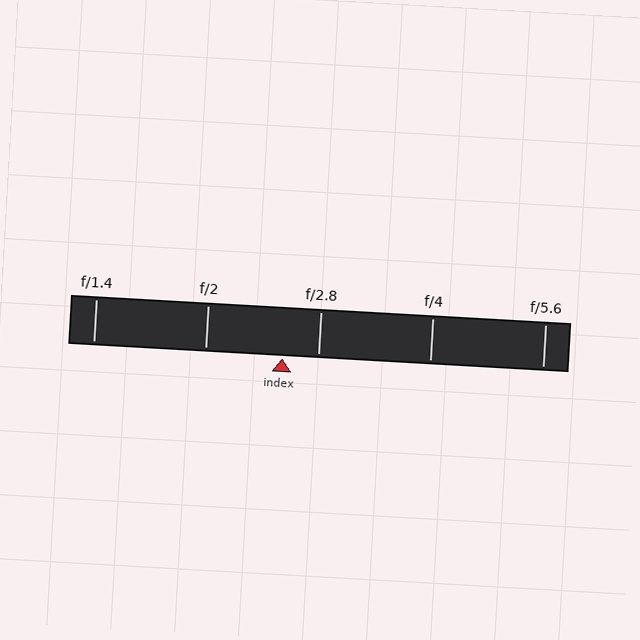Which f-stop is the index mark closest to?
The index mark is closest to f/2.8.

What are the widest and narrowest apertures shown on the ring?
The widest aperture shown is f/1.4 and the narrowest is f/5.6.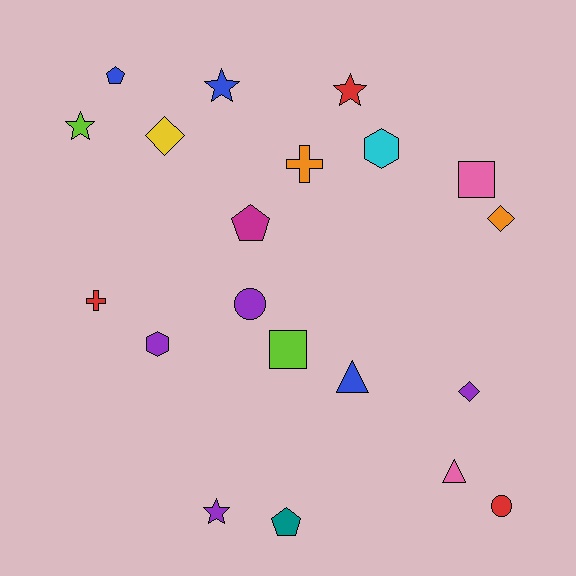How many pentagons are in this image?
There are 3 pentagons.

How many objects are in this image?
There are 20 objects.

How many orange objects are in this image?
There are 2 orange objects.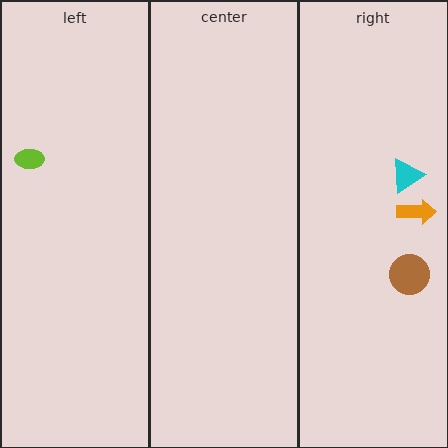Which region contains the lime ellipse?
The left region.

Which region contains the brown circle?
The right region.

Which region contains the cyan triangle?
The right region.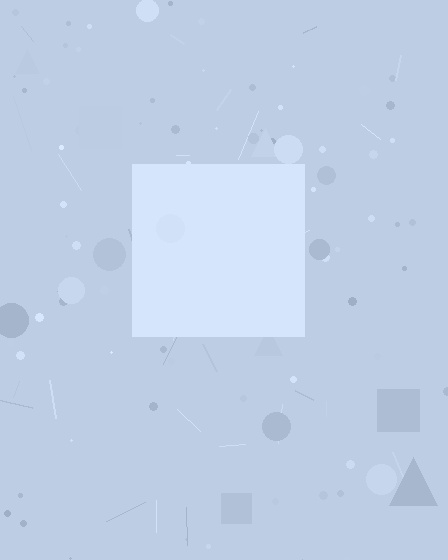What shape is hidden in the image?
A square is hidden in the image.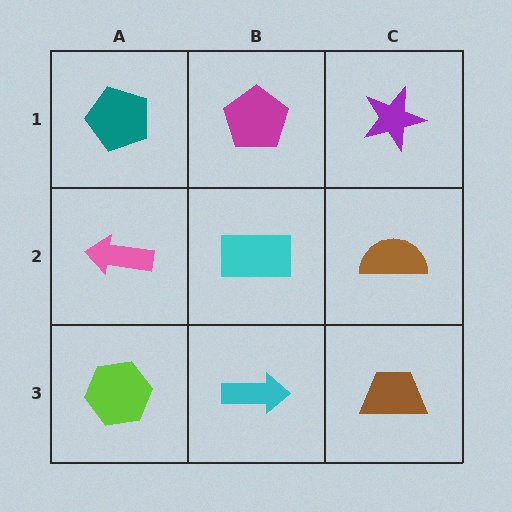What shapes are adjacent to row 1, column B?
A cyan rectangle (row 2, column B), a teal pentagon (row 1, column A), a purple star (row 1, column C).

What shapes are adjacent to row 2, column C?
A purple star (row 1, column C), a brown trapezoid (row 3, column C), a cyan rectangle (row 2, column B).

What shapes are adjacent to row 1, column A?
A pink arrow (row 2, column A), a magenta pentagon (row 1, column B).